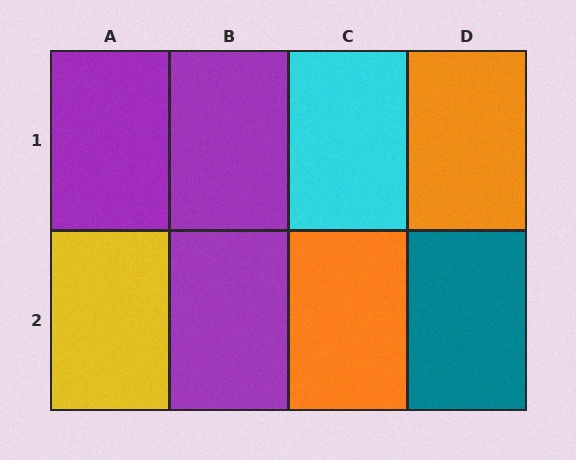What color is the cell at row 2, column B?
Purple.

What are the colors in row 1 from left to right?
Purple, purple, cyan, orange.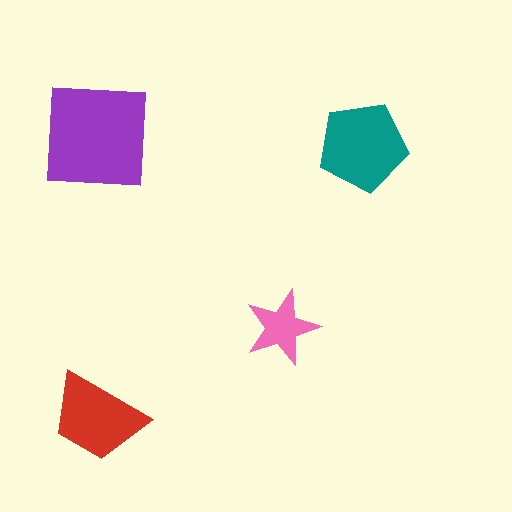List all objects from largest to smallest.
The purple square, the teal pentagon, the red trapezoid, the pink star.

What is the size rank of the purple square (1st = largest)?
1st.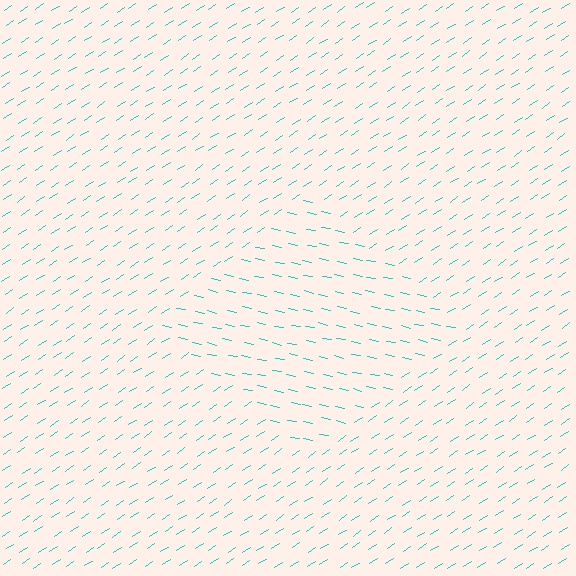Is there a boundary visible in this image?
Yes, there is a texture boundary formed by a change in line orientation.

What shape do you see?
I see a diamond.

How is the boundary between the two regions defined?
The boundary is defined purely by a change in line orientation (approximately 45 degrees difference). All lines are the same color and thickness.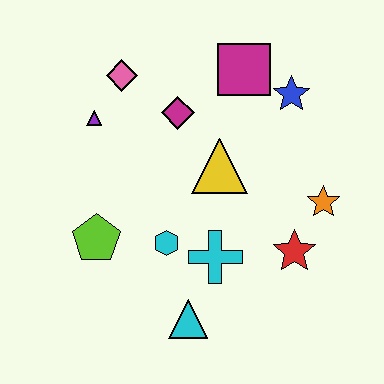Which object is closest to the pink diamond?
The purple triangle is closest to the pink diamond.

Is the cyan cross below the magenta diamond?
Yes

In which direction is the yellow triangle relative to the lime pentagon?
The yellow triangle is to the right of the lime pentagon.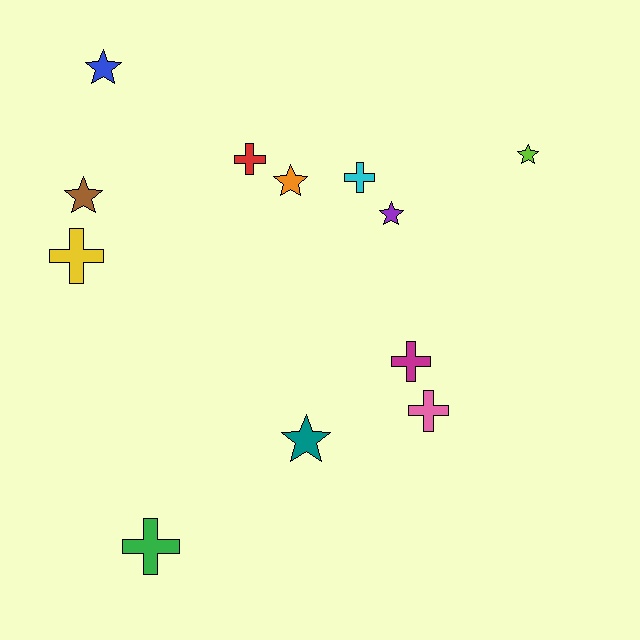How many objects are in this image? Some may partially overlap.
There are 12 objects.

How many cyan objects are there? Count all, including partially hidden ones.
There is 1 cyan object.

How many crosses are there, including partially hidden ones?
There are 6 crosses.